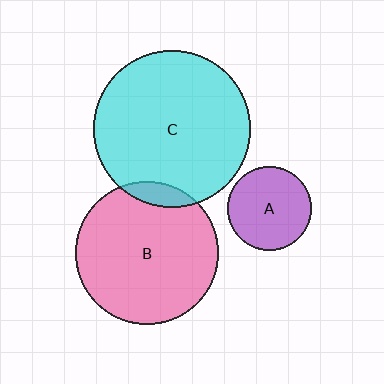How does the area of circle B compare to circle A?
Approximately 2.9 times.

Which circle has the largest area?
Circle C (cyan).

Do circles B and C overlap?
Yes.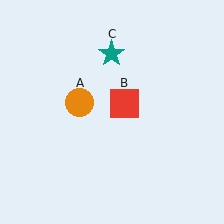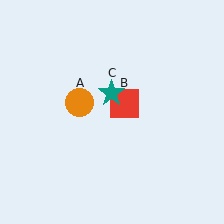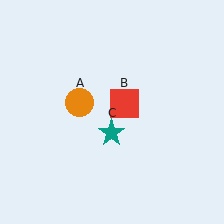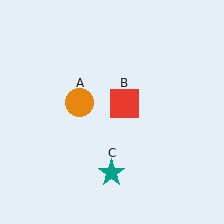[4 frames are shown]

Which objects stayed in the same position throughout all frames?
Orange circle (object A) and red square (object B) remained stationary.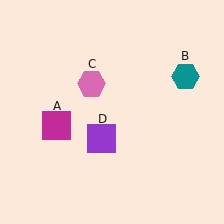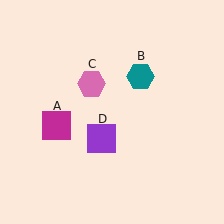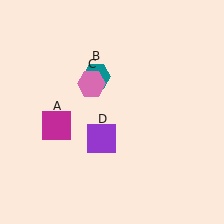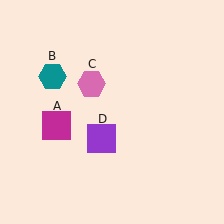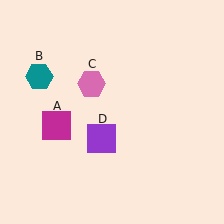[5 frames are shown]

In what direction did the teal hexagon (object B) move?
The teal hexagon (object B) moved left.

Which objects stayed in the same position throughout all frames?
Magenta square (object A) and pink hexagon (object C) and purple square (object D) remained stationary.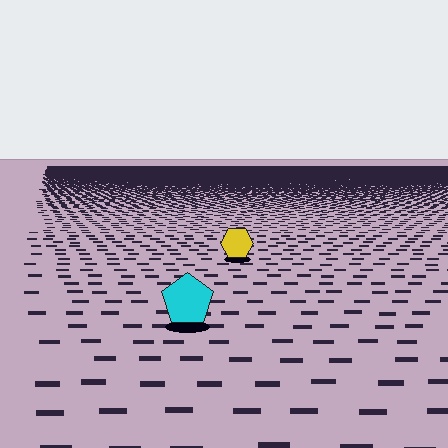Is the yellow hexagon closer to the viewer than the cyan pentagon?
No. The cyan pentagon is closer — you can tell from the texture gradient: the ground texture is coarser near it.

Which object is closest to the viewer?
The cyan pentagon is closest. The texture marks near it are larger and more spread out.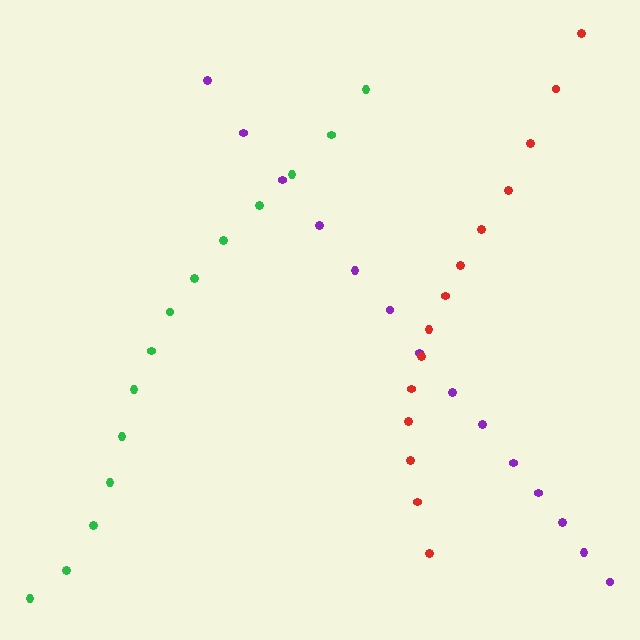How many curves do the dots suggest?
There are 3 distinct paths.